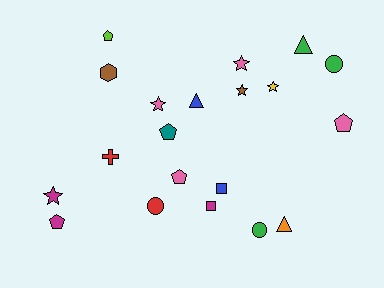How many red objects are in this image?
There are 2 red objects.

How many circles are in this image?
There are 3 circles.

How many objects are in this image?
There are 20 objects.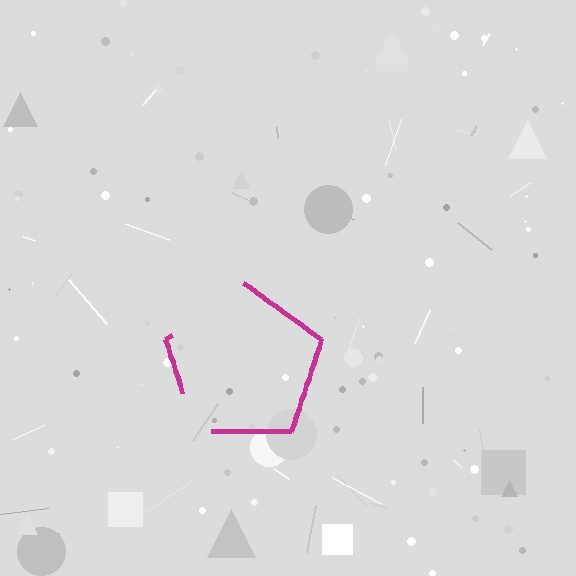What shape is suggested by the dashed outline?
The dashed outline suggests a pentagon.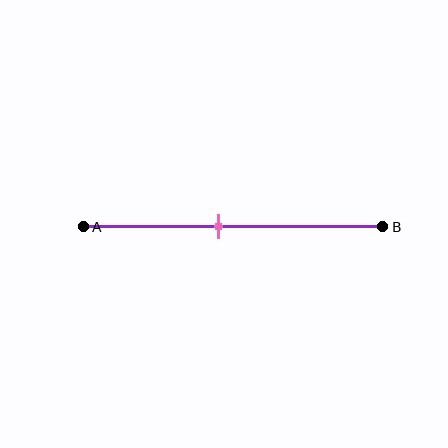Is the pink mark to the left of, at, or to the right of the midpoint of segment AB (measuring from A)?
The pink mark is to the left of the midpoint of segment AB.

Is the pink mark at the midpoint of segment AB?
No, the mark is at about 45% from A, not at the 50% midpoint.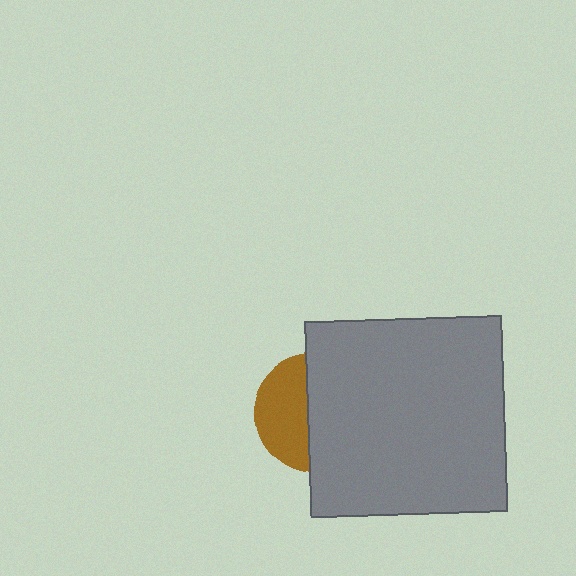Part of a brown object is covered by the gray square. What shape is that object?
It is a circle.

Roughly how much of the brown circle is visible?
A small part of it is visible (roughly 43%).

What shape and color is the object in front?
The object in front is a gray square.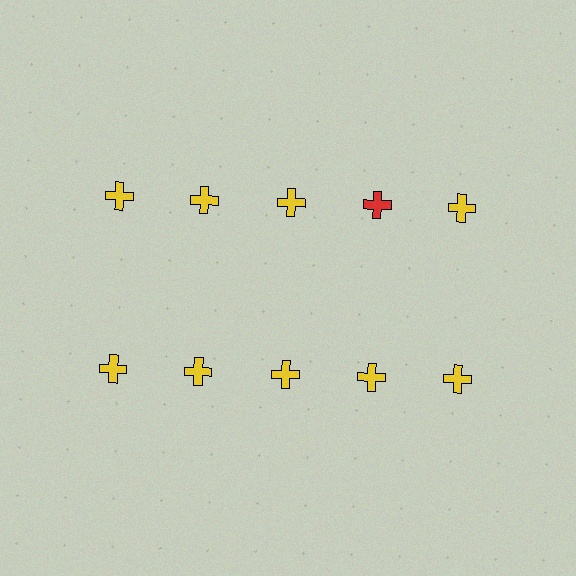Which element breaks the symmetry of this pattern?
The red cross in the top row, second from right column breaks the symmetry. All other shapes are yellow crosses.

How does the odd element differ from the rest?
It has a different color: red instead of yellow.